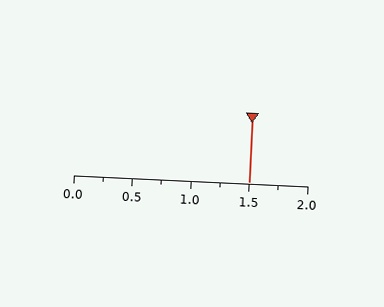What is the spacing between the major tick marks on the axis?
The major ticks are spaced 0.5 apart.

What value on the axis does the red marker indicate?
The marker indicates approximately 1.5.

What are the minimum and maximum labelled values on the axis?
The axis runs from 0.0 to 2.0.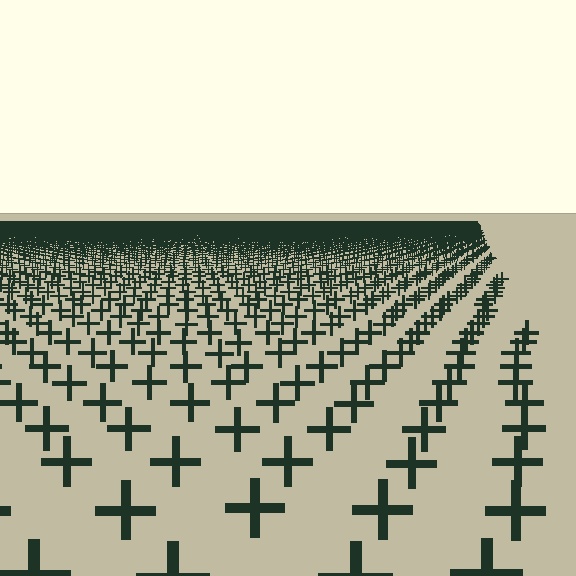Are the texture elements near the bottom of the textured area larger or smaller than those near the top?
Larger. Near the bottom, elements are closer to the viewer and appear at a bigger on-screen size.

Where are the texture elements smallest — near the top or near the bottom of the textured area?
Near the top.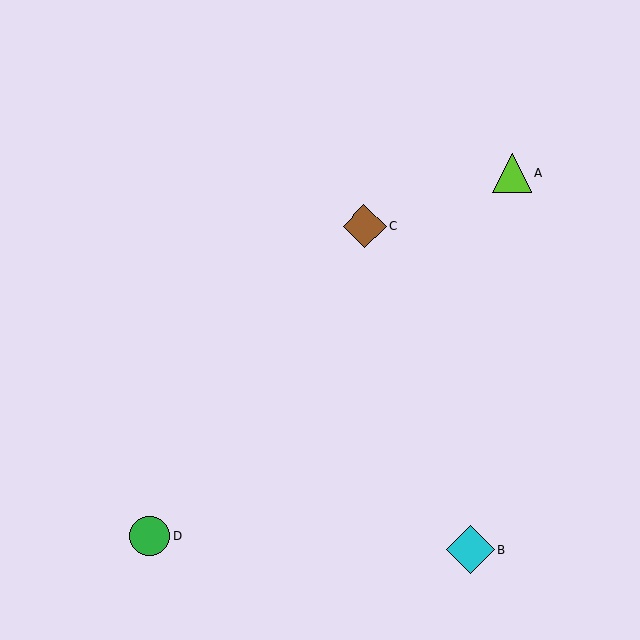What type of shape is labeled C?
Shape C is a brown diamond.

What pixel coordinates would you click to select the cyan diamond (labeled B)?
Click at (470, 550) to select the cyan diamond B.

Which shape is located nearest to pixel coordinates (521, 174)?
The lime triangle (labeled A) at (512, 173) is nearest to that location.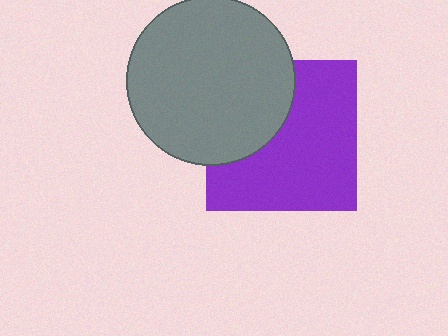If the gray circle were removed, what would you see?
You would see the complete purple square.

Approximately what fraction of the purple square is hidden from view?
Roughly 35% of the purple square is hidden behind the gray circle.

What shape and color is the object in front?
The object in front is a gray circle.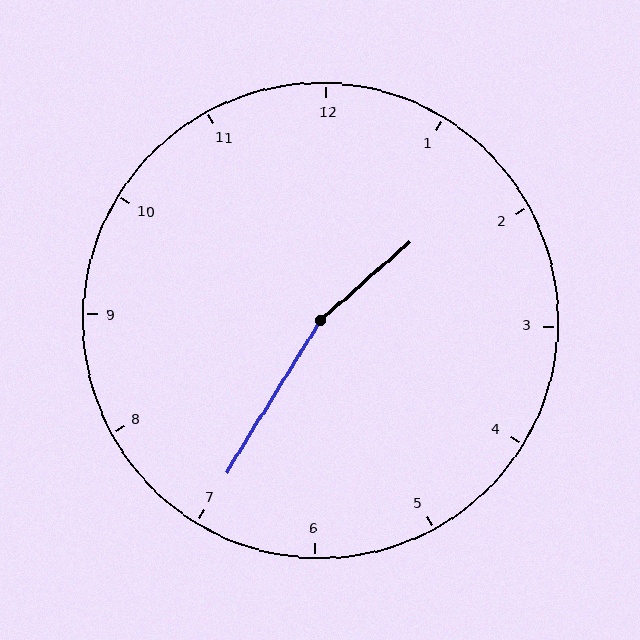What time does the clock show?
1:35.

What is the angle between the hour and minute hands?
Approximately 162 degrees.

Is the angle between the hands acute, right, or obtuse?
It is obtuse.